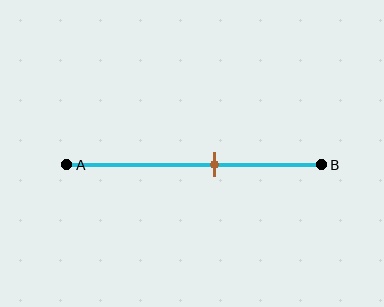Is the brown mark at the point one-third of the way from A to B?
No, the mark is at about 60% from A, not at the 33% one-third point.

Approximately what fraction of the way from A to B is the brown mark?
The brown mark is approximately 60% of the way from A to B.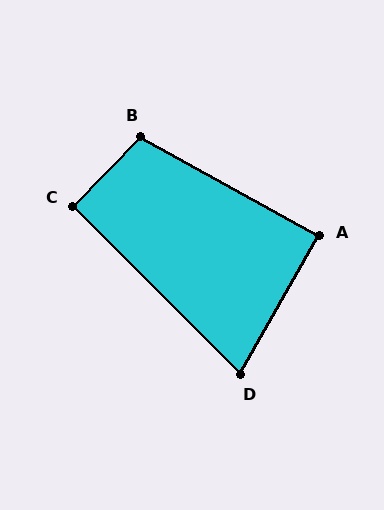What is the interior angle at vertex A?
Approximately 89 degrees (approximately right).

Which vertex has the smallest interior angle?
D, at approximately 75 degrees.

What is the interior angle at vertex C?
Approximately 91 degrees (approximately right).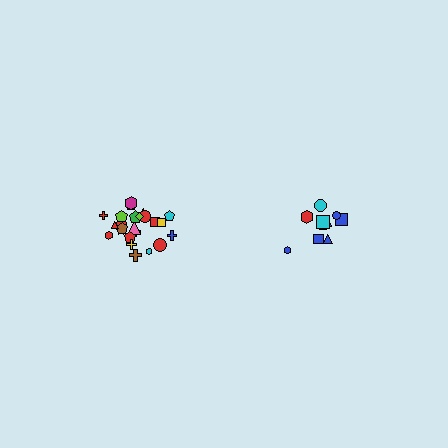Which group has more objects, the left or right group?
The left group.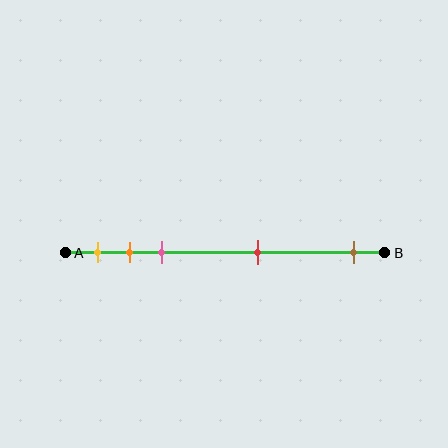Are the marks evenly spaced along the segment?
No, the marks are not evenly spaced.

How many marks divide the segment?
There are 5 marks dividing the segment.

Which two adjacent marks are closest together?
The orange and pink marks are the closest adjacent pair.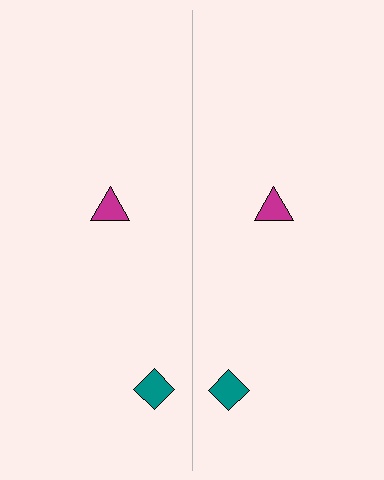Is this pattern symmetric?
Yes, this pattern has bilateral (reflection) symmetry.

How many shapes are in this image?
There are 4 shapes in this image.